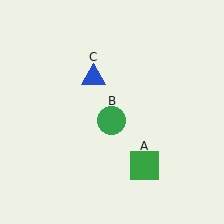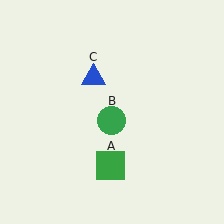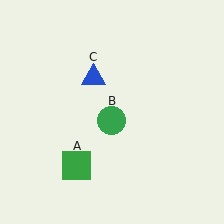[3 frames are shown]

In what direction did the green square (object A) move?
The green square (object A) moved left.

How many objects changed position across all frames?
1 object changed position: green square (object A).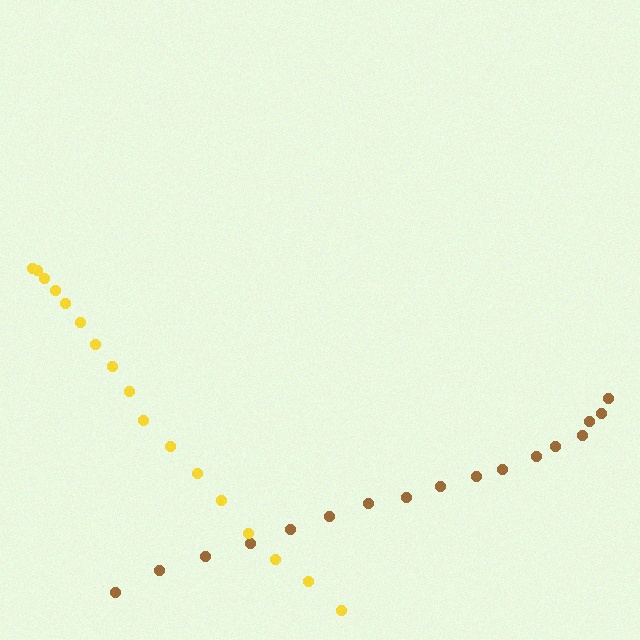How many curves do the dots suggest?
There are 2 distinct paths.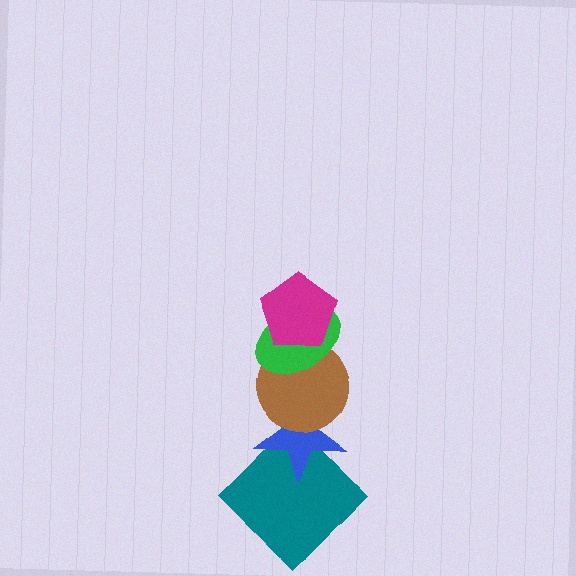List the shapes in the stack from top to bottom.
From top to bottom: the magenta pentagon, the green ellipse, the brown circle, the blue star, the teal diamond.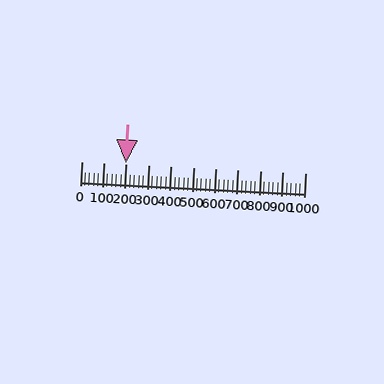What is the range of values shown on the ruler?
The ruler shows values from 0 to 1000.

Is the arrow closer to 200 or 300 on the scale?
The arrow is closer to 200.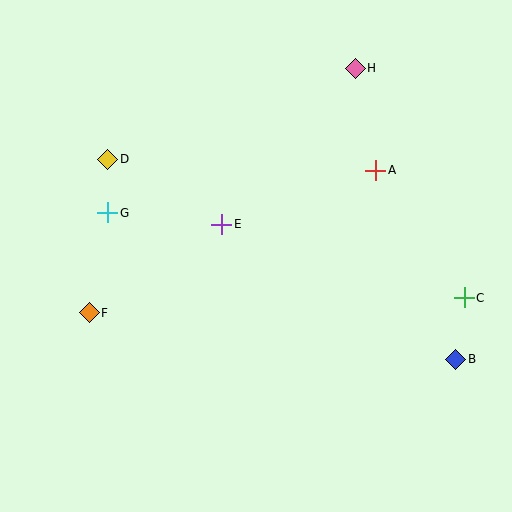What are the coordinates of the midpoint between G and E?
The midpoint between G and E is at (165, 218).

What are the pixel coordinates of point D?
Point D is at (108, 159).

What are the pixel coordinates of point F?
Point F is at (89, 313).